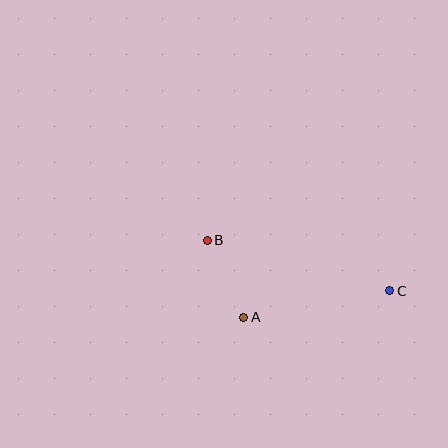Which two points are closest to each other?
Points A and B are closest to each other.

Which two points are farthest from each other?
Points B and C are farthest from each other.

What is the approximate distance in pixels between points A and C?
The distance between A and C is approximately 148 pixels.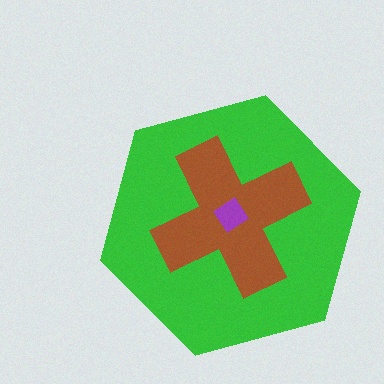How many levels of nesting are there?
3.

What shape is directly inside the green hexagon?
The brown cross.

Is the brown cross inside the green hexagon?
Yes.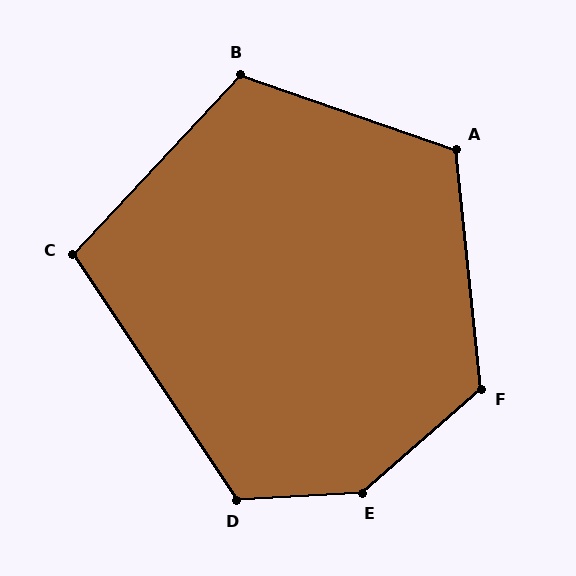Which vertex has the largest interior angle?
E, at approximately 142 degrees.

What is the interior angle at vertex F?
Approximately 125 degrees (obtuse).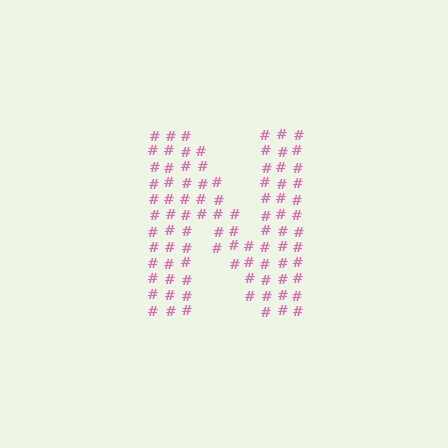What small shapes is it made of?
It is made of small hash symbols.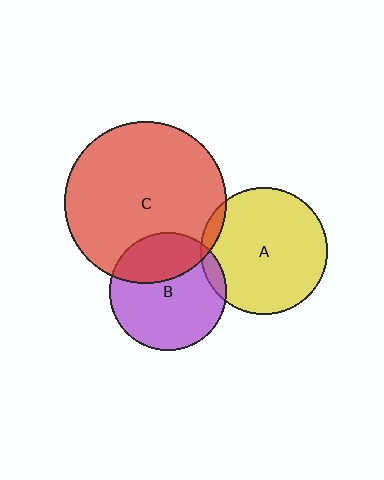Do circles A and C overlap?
Yes.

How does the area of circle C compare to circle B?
Approximately 1.9 times.